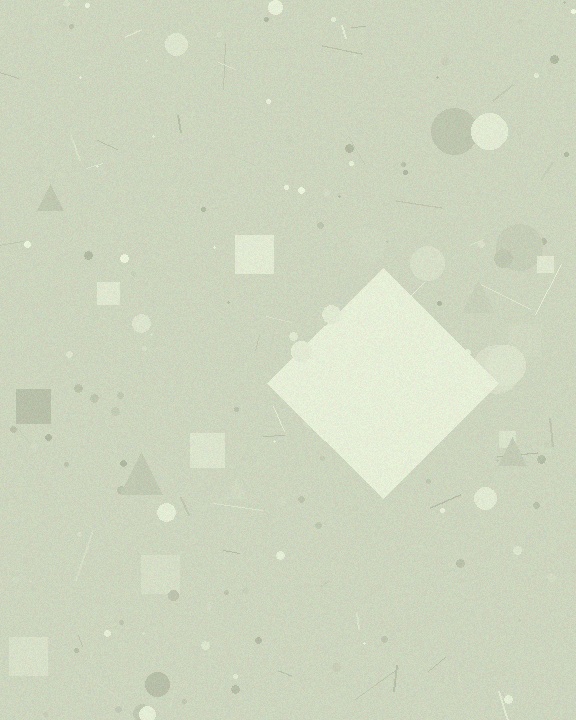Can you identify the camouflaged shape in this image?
The camouflaged shape is a diamond.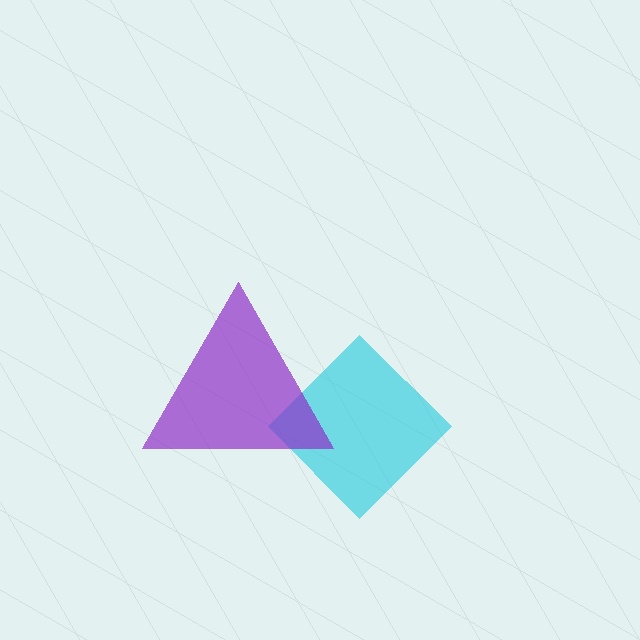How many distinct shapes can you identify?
There are 2 distinct shapes: a cyan diamond, a purple triangle.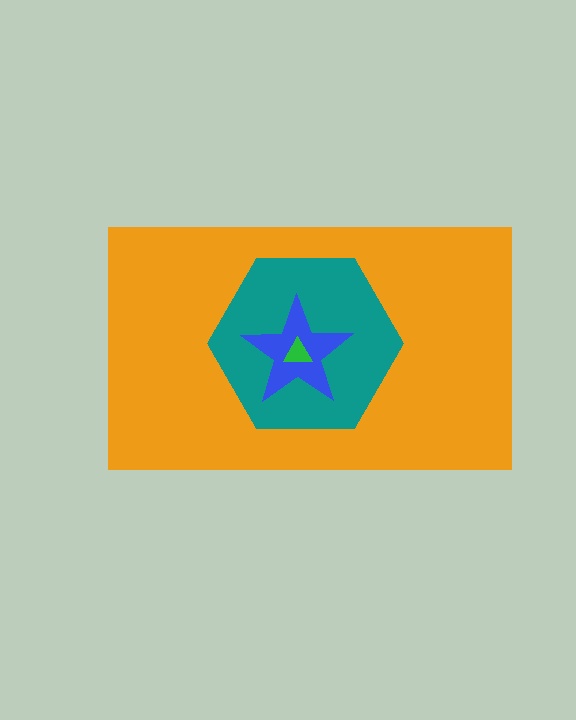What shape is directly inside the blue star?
The green triangle.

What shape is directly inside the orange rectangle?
The teal hexagon.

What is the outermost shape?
The orange rectangle.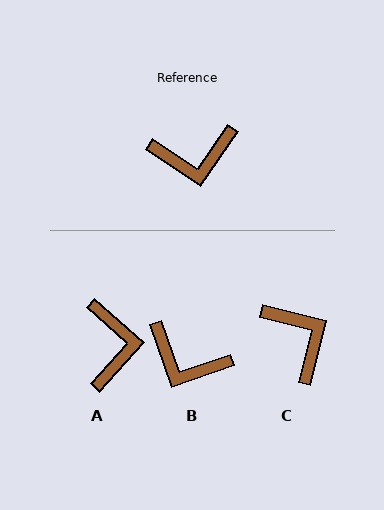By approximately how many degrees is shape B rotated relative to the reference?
Approximately 37 degrees clockwise.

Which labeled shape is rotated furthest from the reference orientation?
C, about 110 degrees away.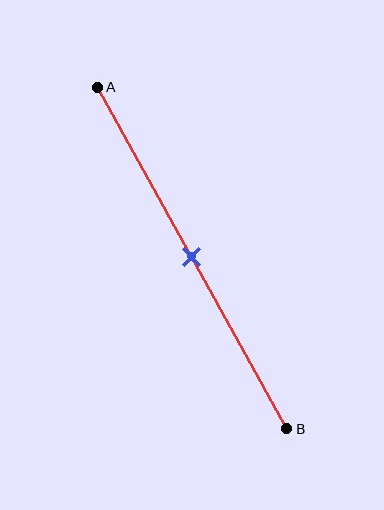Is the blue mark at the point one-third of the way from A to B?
No, the mark is at about 50% from A, not at the 33% one-third point.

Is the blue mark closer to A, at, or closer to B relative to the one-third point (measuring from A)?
The blue mark is closer to point B than the one-third point of segment AB.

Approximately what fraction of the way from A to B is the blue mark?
The blue mark is approximately 50% of the way from A to B.